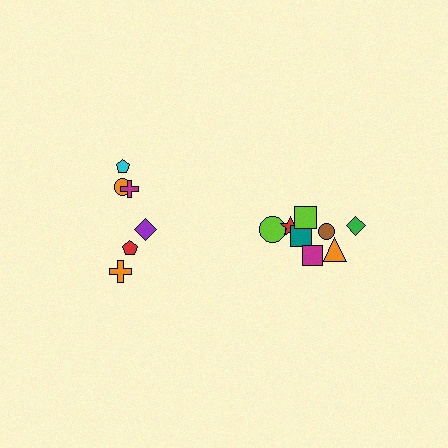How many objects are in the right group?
There are 8 objects.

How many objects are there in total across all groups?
There are 14 objects.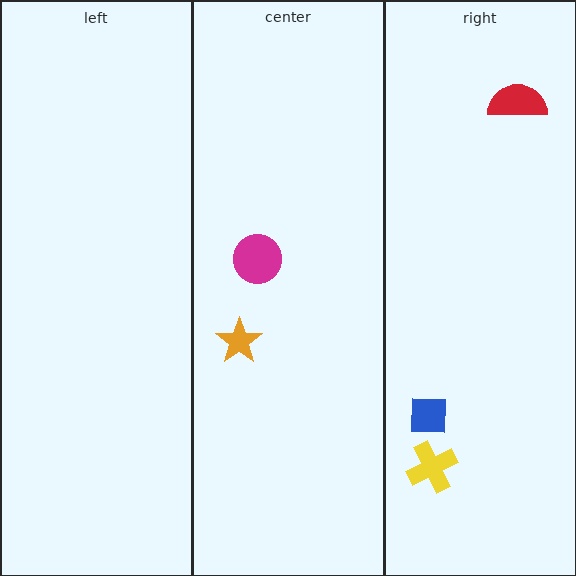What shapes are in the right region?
The yellow cross, the red semicircle, the blue square.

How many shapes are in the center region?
2.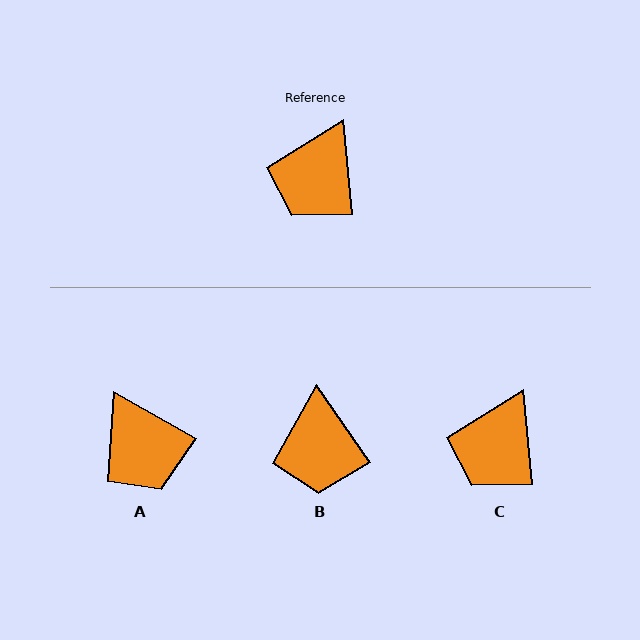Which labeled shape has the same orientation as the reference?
C.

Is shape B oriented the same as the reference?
No, it is off by about 29 degrees.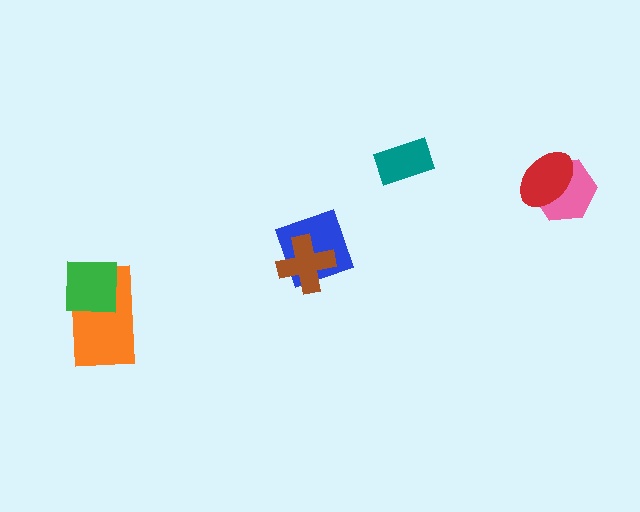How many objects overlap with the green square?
1 object overlaps with the green square.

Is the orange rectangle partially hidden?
Yes, it is partially covered by another shape.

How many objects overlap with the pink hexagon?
1 object overlaps with the pink hexagon.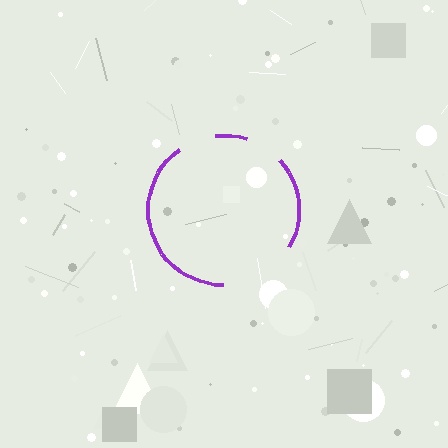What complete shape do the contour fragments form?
The contour fragments form a circle.